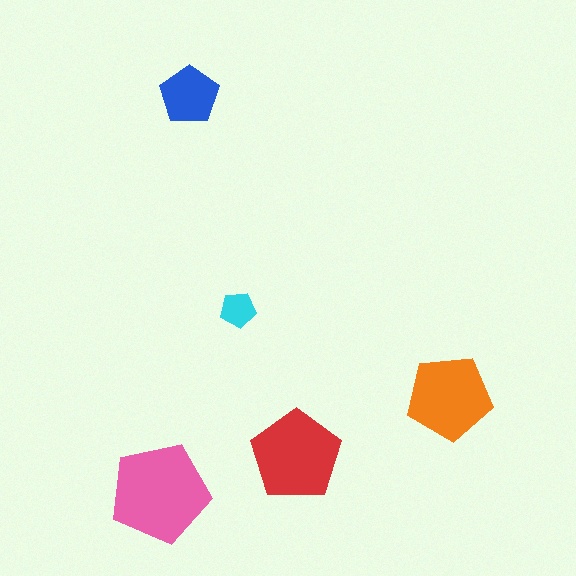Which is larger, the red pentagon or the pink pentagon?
The pink one.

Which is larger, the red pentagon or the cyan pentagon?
The red one.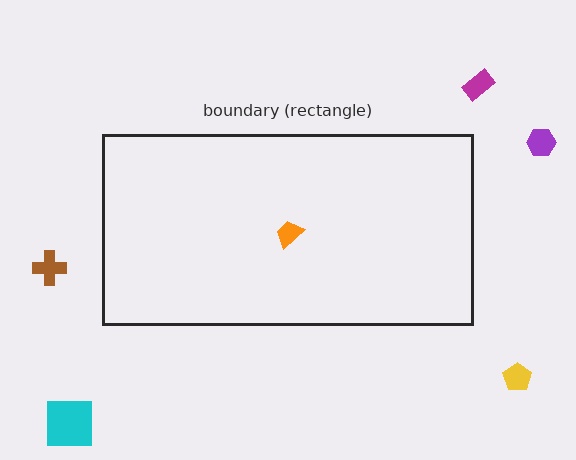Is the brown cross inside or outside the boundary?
Outside.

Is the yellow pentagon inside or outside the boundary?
Outside.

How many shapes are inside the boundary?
1 inside, 5 outside.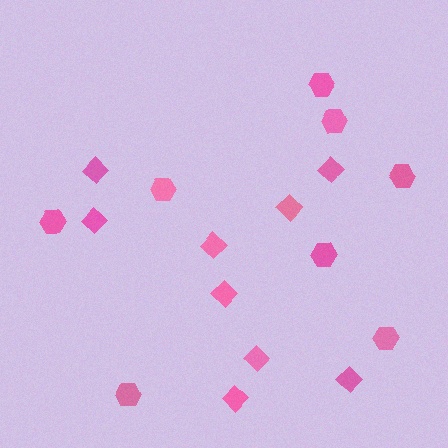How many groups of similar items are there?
There are 2 groups: one group of diamonds (9) and one group of hexagons (8).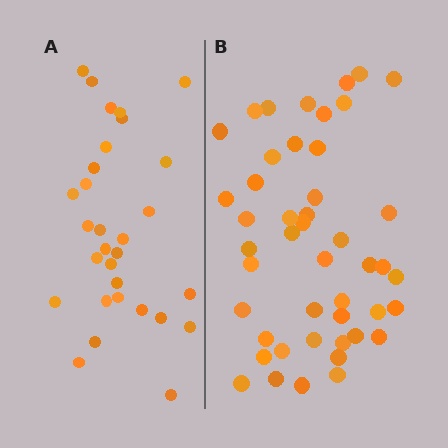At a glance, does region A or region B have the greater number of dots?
Region B (the right region) has more dots.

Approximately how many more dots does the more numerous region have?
Region B has approximately 15 more dots than region A.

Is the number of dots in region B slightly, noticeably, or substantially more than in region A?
Region B has substantially more. The ratio is roughly 1.5 to 1.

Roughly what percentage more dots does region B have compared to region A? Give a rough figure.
About 55% more.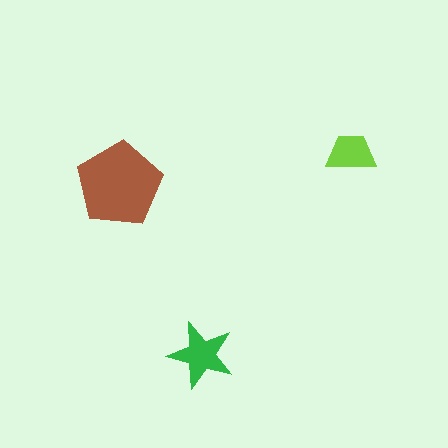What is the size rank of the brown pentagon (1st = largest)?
1st.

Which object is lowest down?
The green star is bottommost.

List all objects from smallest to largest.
The lime trapezoid, the green star, the brown pentagon.